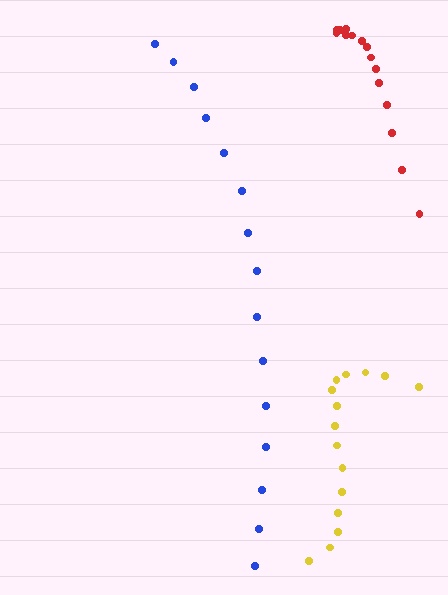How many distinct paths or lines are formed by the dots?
There are 3 distinct paths.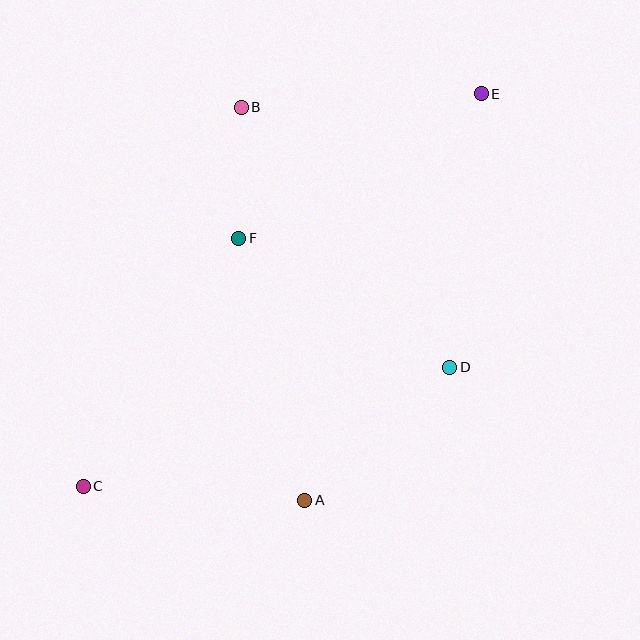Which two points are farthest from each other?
Points C and E are farthest from each other.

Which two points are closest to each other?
Points B and F are closest to each other.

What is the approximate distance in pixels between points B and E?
The distance between B and E is approximately 241 pixels.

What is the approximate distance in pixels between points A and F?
The distance between A and F is approximately 270 pixels.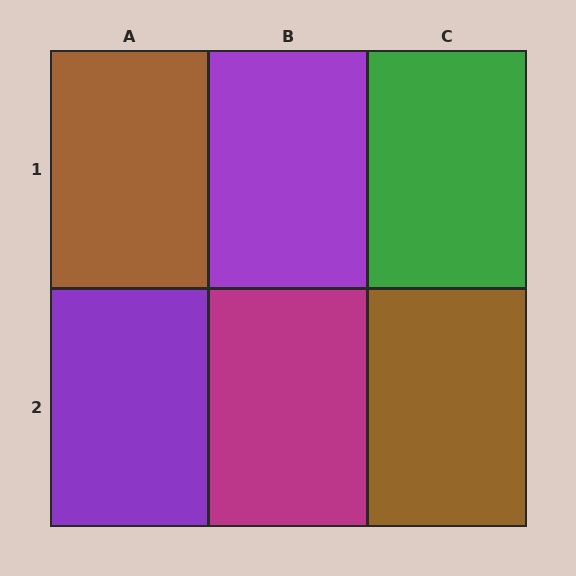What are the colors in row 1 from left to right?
Brown, purple, green.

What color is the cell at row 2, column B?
Magenta.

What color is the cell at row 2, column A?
Purple.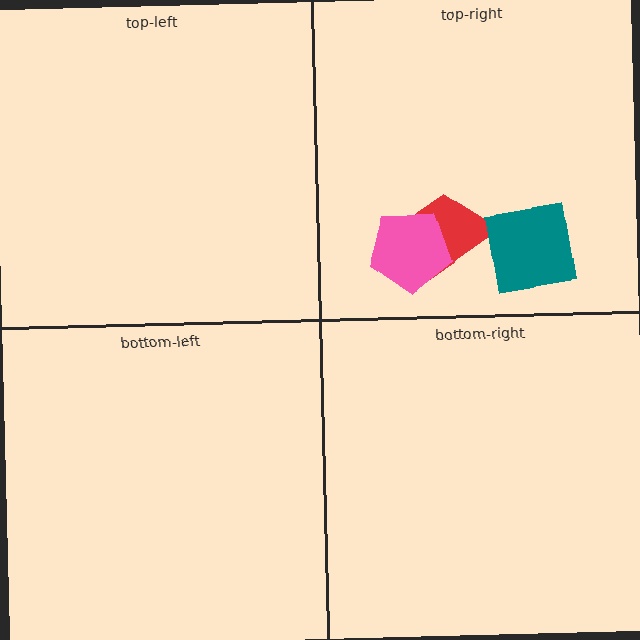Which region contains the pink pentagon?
The top-right region.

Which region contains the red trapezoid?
The top-right region.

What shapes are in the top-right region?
The red trapezoid, the teal square, the pink pentagon.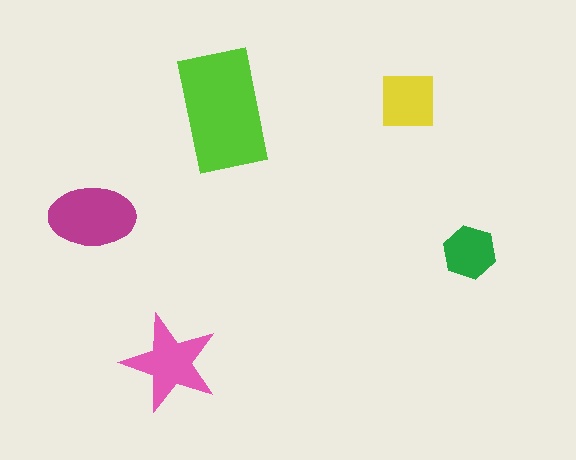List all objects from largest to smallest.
The lime rectangle, the magenta ellipse, the pink star, the yellow square, the green hexagon.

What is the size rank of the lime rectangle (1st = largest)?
1st.